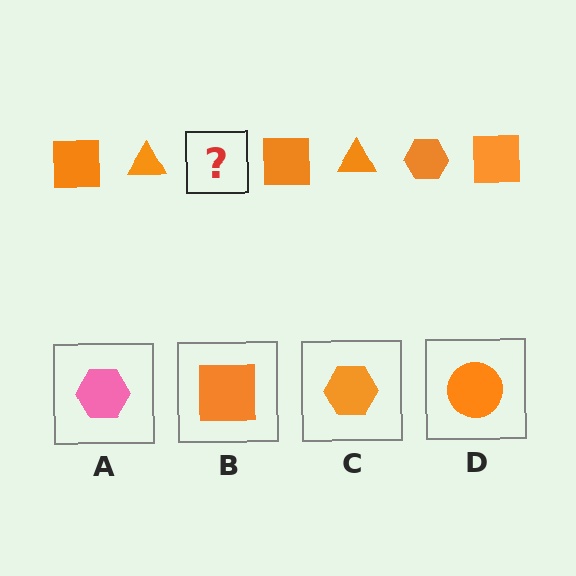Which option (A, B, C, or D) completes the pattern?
C.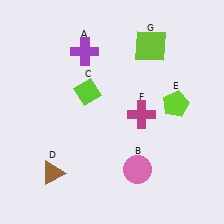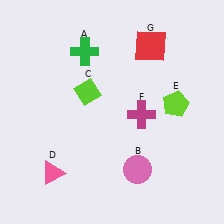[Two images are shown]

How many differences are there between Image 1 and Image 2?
There are 3 differences between the two images.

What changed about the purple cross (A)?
In Image 1, A is purple. In Image 2, it changed to green.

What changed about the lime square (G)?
In Image 1, G is lime. In Image 2, it changed to red.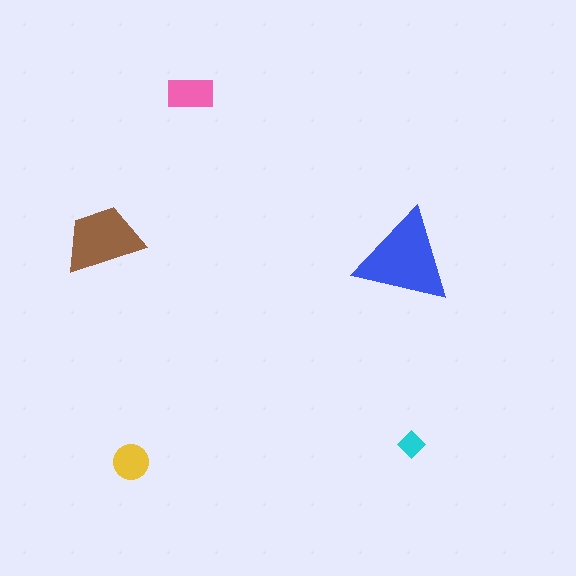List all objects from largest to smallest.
The blue triangle, the brown trapezoid, the pink rectangle, the yellow circle, the cyan diamond.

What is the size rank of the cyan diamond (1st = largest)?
5th.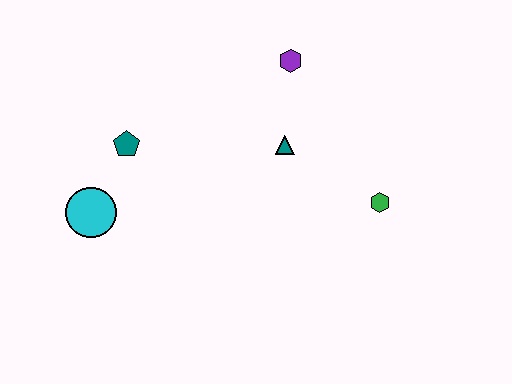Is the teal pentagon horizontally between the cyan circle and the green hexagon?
Yes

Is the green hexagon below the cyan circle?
No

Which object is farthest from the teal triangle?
The cyan circle is farthest from the teal triangle.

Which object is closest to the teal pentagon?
The cyan circle is closest to the teal pentagon.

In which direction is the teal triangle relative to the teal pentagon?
The teal triangle is to the right of the teal pentagon.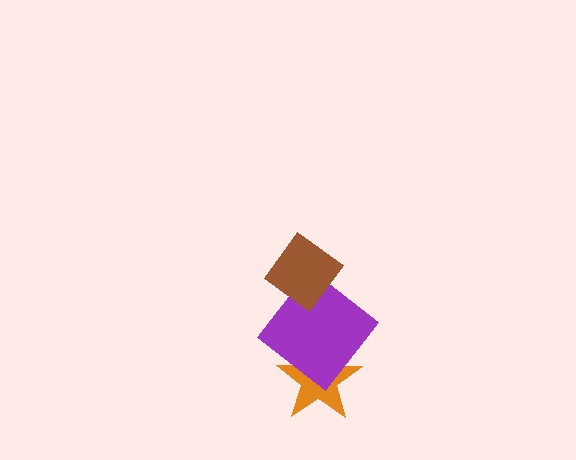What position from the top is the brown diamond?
The brown diamond is 1st from the top.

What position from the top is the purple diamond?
The purple diamond is 2nd from the top.